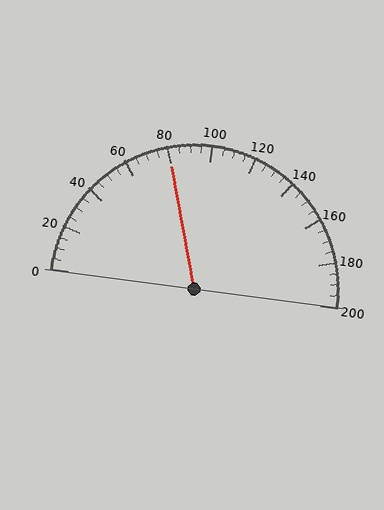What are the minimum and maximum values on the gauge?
The gauge ranges from 0 to 200.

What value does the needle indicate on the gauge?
The needle indicates approximately 80.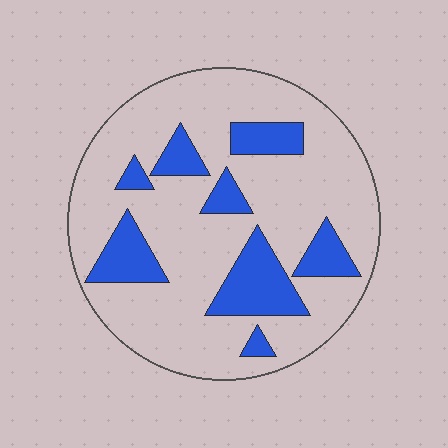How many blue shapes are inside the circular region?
8.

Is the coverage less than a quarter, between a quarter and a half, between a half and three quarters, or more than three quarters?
Less than a quarter.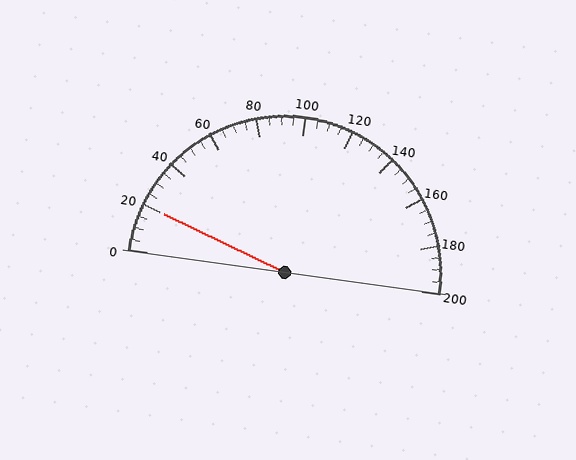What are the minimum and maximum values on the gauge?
The gauge ranges from 0 to 200.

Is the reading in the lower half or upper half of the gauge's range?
The reading is in the lower half of the range (0 to 200).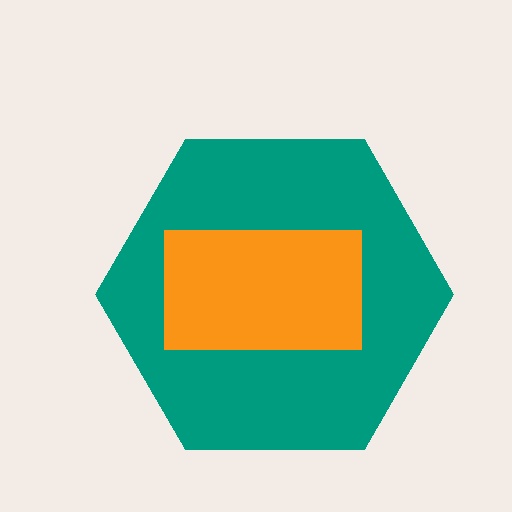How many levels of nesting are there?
2.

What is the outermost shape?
The teal hexagon.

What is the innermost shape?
The orange rectangle.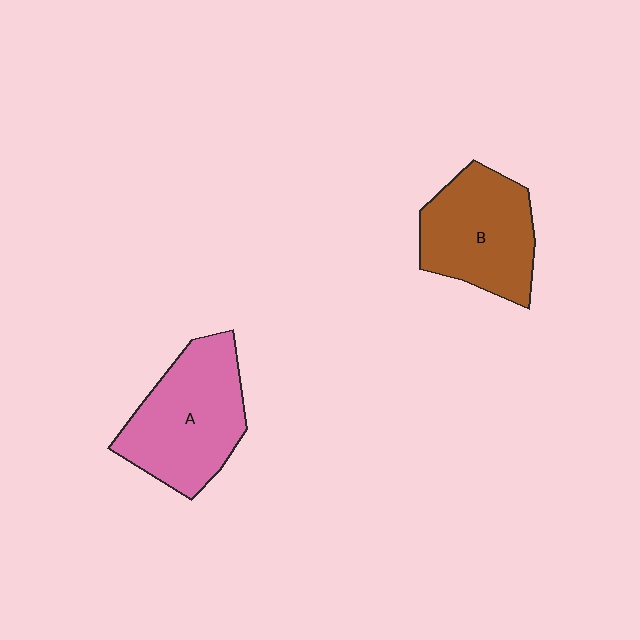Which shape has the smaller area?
Shape B (brown).